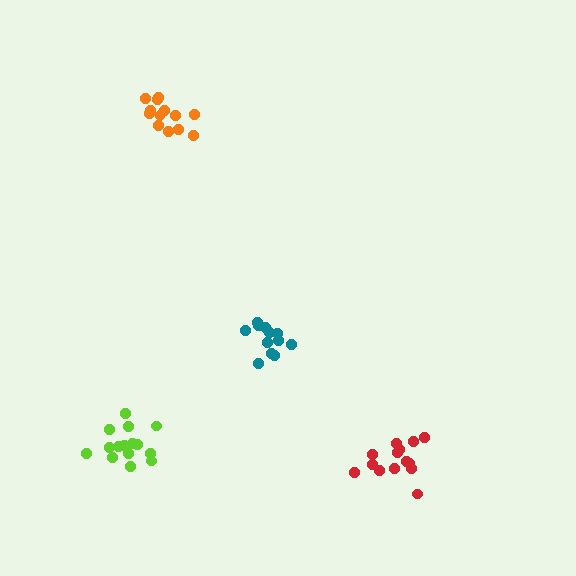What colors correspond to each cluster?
The clusters are colored: orange, red, lime, teal.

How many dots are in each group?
Group 1: 13 dots, Group 2: 14 dots, Group 3: 15 dots, Group 4: 12 dots (54 total).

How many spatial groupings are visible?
There are 4 spatial groupings.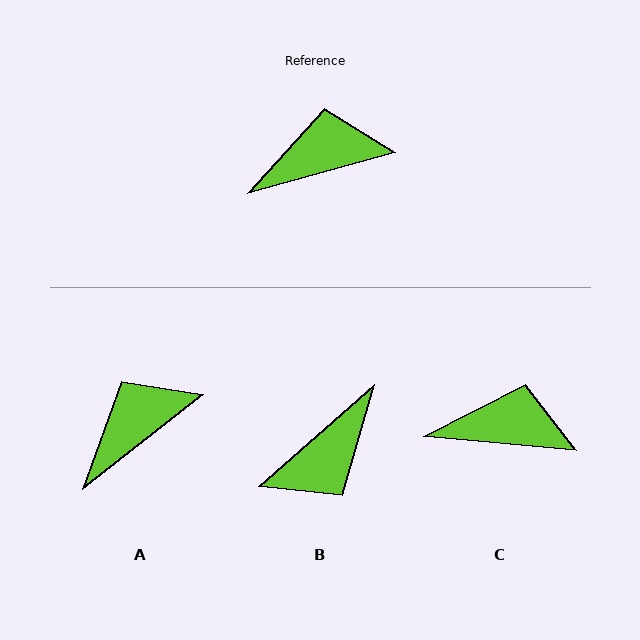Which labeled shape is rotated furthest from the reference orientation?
B, about 154 degrees away.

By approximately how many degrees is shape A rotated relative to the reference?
Approximately 22 degrees counter-clockwise.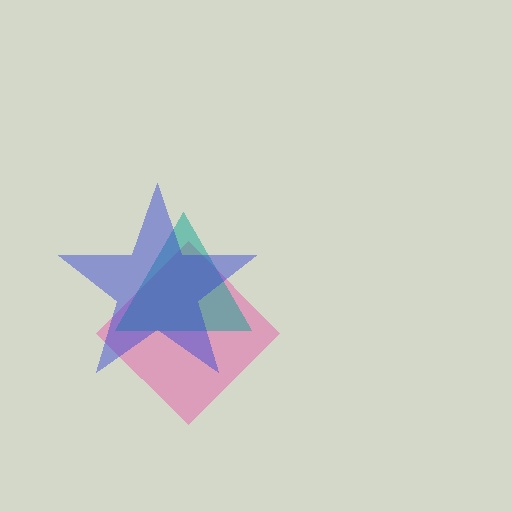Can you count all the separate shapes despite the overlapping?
Yes, there are 3 separate shapes.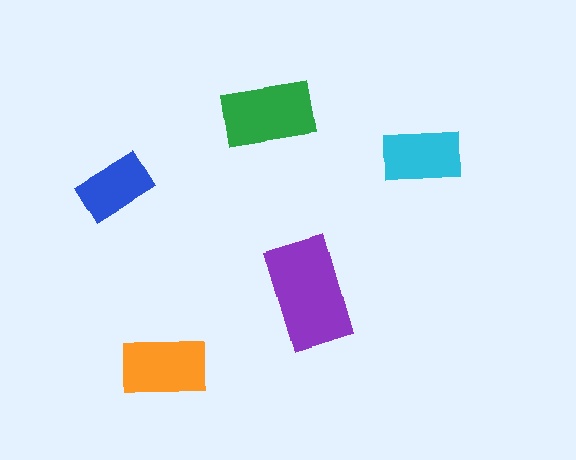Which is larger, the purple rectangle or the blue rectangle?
The purple one.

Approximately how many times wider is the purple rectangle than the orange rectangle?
About 1.5 times wider.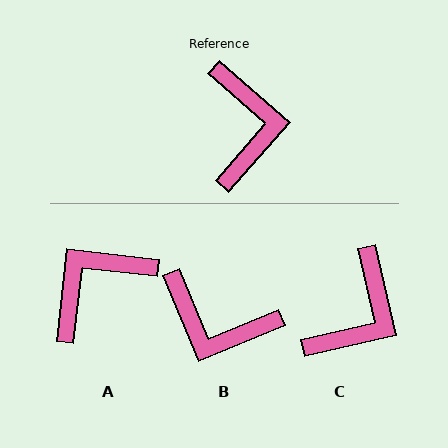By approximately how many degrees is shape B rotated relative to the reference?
Approximately 116 degrees clockwise.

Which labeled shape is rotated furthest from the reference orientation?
A, about 125 degrees away.